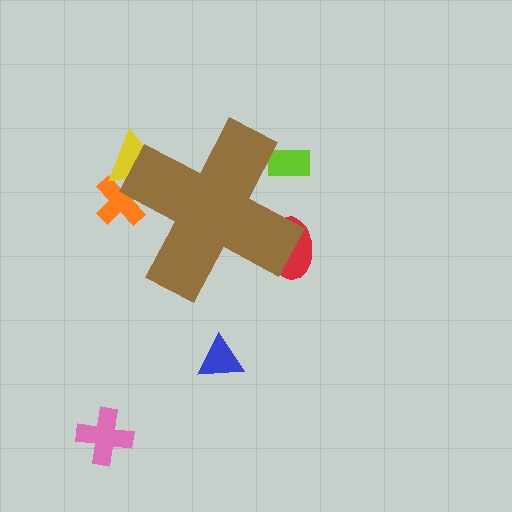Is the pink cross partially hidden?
No, the pink cross is fully visible.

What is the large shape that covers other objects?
A brown cross.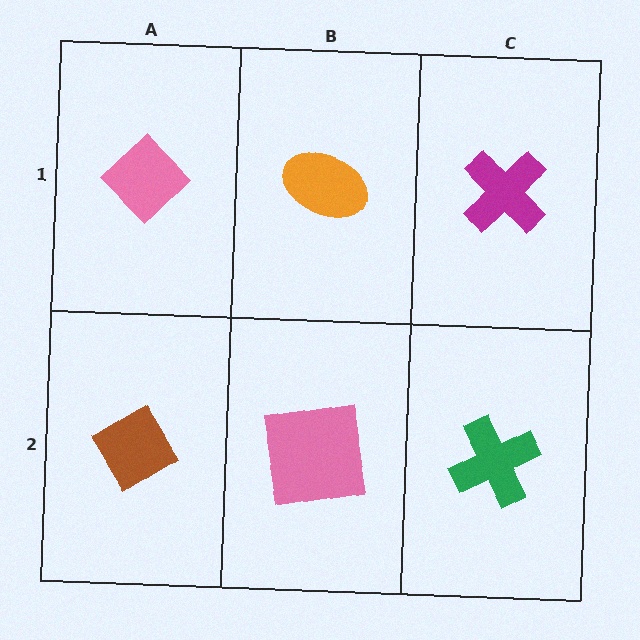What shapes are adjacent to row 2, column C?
A magenta cross (row 1, column C), a pink square (row 2, column B).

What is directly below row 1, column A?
A brown diamond.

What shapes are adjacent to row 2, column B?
An orange ellipse (row 1, column B), a brown diamond (row 2, column A), a green cross (row 2, column C).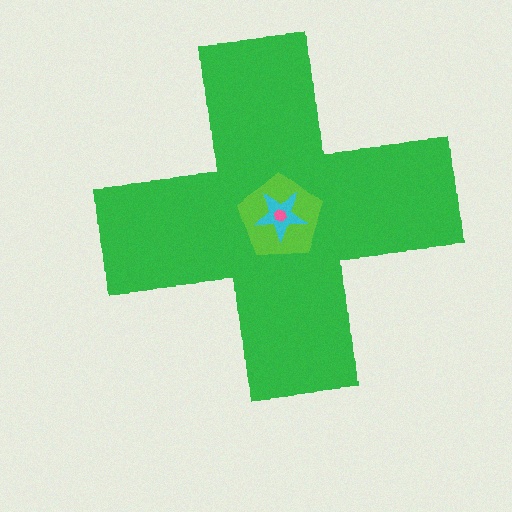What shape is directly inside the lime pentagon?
The cyan star.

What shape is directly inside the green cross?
The lime pentagon.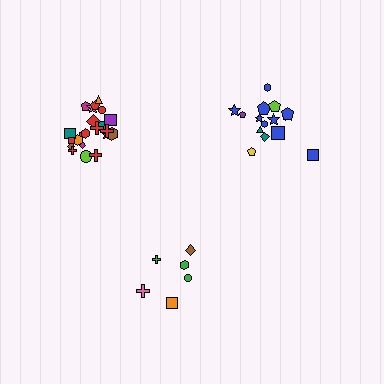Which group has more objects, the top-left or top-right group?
The top-left group.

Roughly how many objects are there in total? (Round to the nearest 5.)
Roughly 45 objects in total.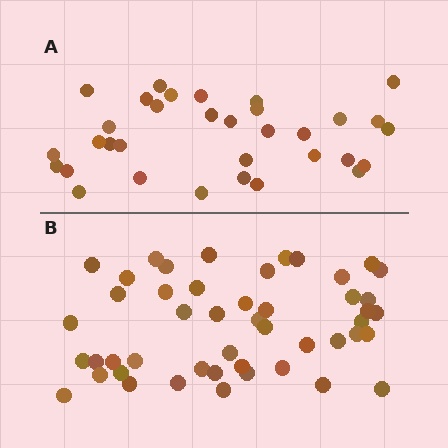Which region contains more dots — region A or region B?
Region B (the bottom region) has more dots.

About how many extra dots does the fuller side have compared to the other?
Region B has approximately 15 more dots than region A.